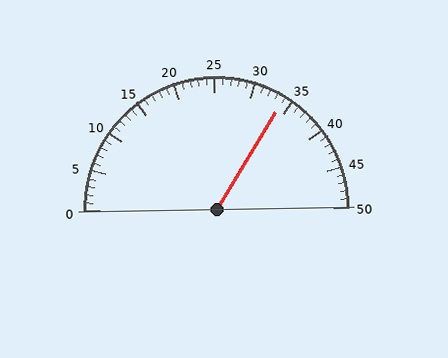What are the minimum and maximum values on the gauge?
The gauge ranges from 0 to 50.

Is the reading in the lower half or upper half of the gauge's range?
The reading is in the upper half of the range (0 to 50).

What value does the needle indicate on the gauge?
The needle indicates approximately 34.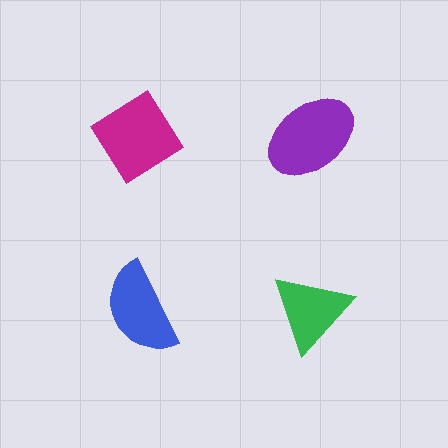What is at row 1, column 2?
A purple ellipse.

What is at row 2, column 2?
A green triangle.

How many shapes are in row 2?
2 shapes.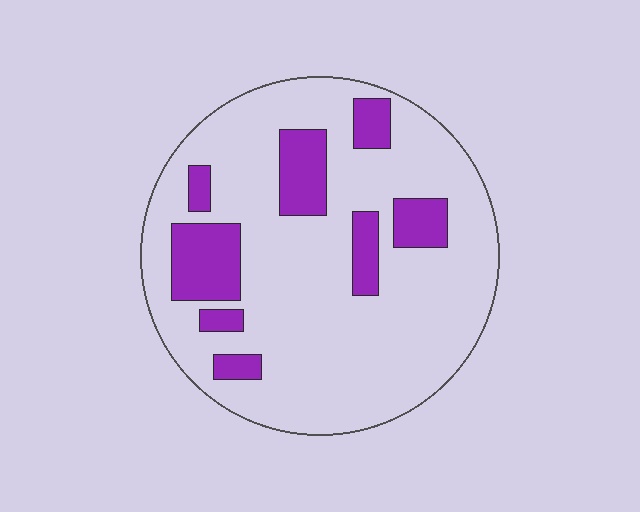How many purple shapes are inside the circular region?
8.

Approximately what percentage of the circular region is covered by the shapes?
Approximately 20%.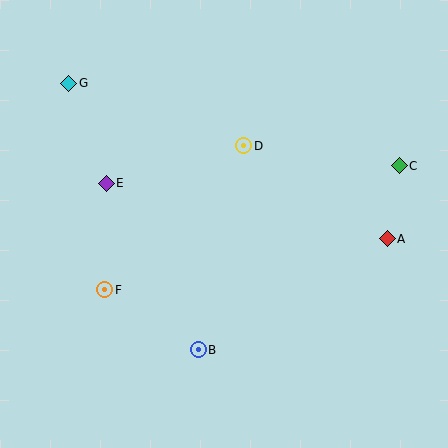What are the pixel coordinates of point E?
Point E is at (106, 183).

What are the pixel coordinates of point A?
Point A is at (387, 239).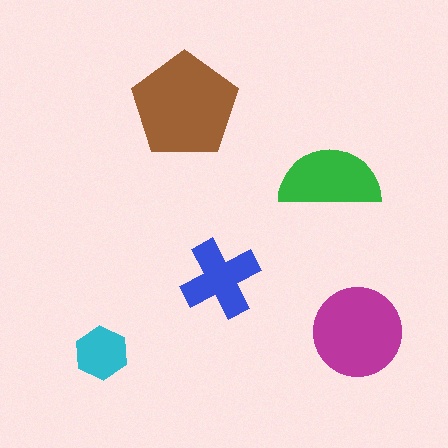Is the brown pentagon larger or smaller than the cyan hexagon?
Larger.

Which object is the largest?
The brown pentagon.